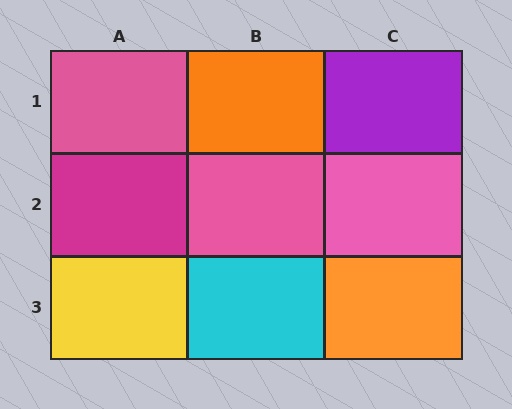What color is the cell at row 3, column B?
Cyan.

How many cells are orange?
2 cells are orange.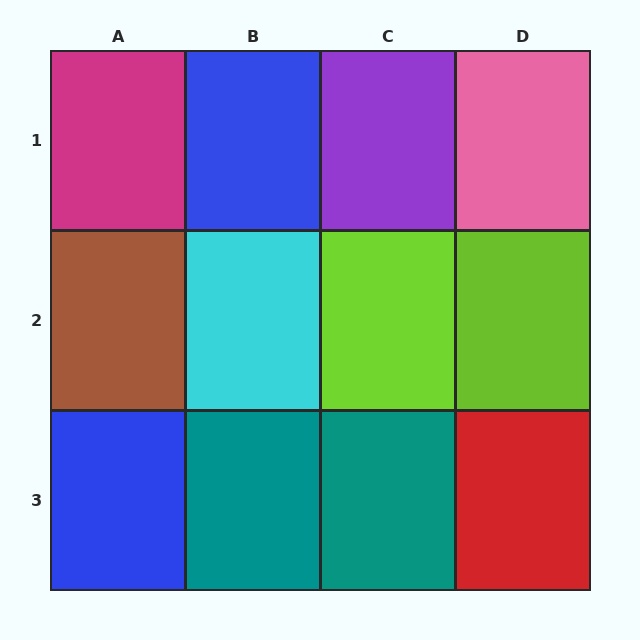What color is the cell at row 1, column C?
Purple.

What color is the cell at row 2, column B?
Cyan.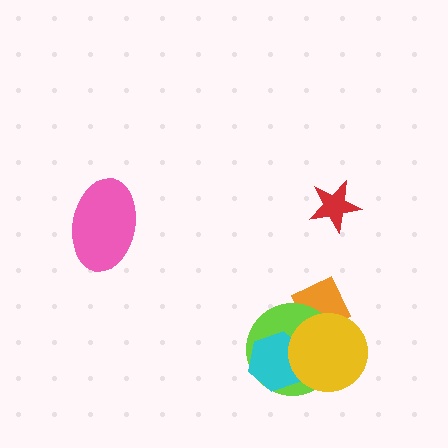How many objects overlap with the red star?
0 objects overlap with the red star.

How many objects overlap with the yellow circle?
3 objects overlap with the yellow circle.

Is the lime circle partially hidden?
Yes, it is partially covered by another shape.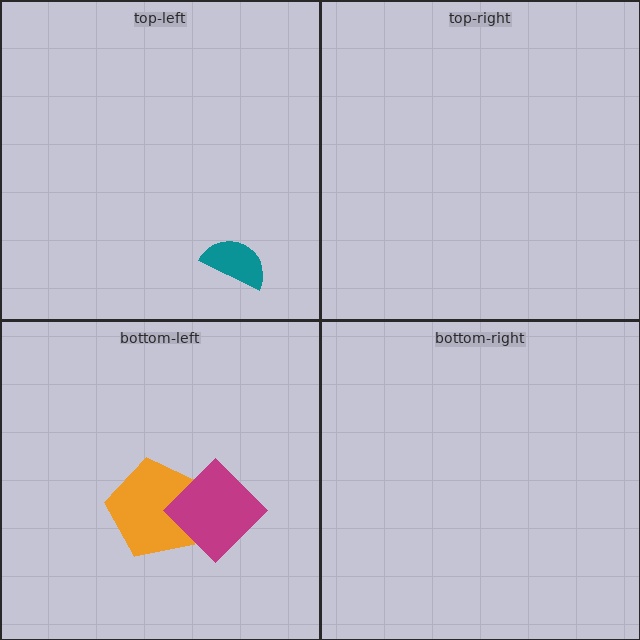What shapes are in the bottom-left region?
The orange pentagon, the magenta diamond.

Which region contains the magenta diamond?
The bottom-left region.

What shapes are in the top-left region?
The teal semicircle.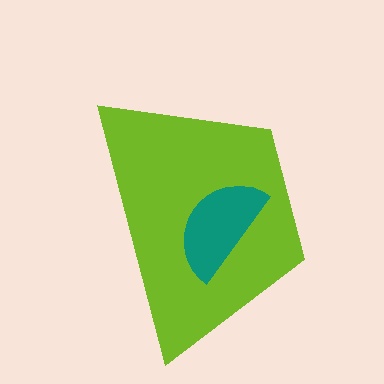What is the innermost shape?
The teal semicircle.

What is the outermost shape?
The lime trapezoid.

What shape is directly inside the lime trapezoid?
The teal semicircle.